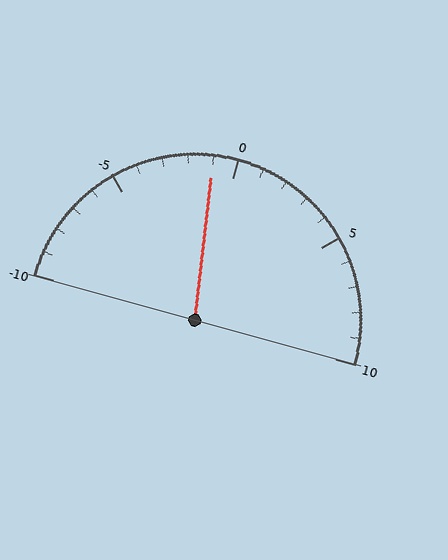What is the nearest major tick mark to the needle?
The nearest major tick mark is 0.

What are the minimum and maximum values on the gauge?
The gauge ranges from -10 to 10.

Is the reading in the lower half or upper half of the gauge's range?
The reading is in the lower half of the range (-10 to 10).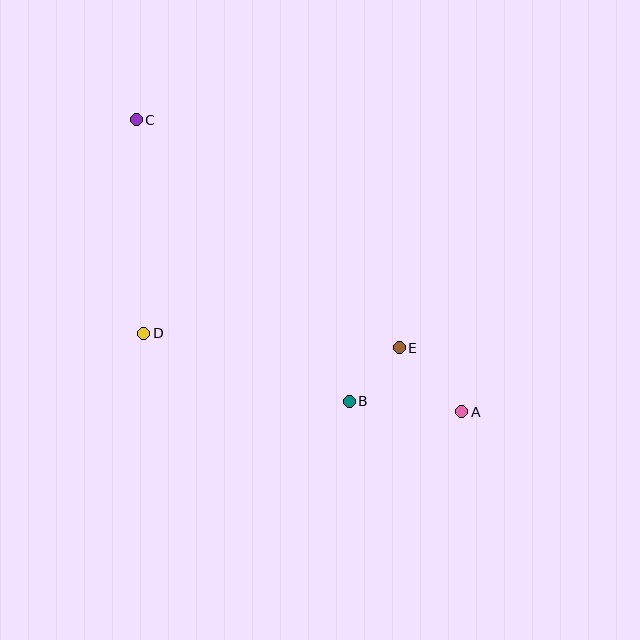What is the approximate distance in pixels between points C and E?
The distance between C and E is approximately 348 pixels.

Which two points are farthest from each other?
Points A and C are farthest from each other.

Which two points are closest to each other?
Points B and E are closest to each other.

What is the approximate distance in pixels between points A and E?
The distance between A and E is approximately 90 pixels.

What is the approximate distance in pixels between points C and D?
The distance between C and D is approximately 214 pixels.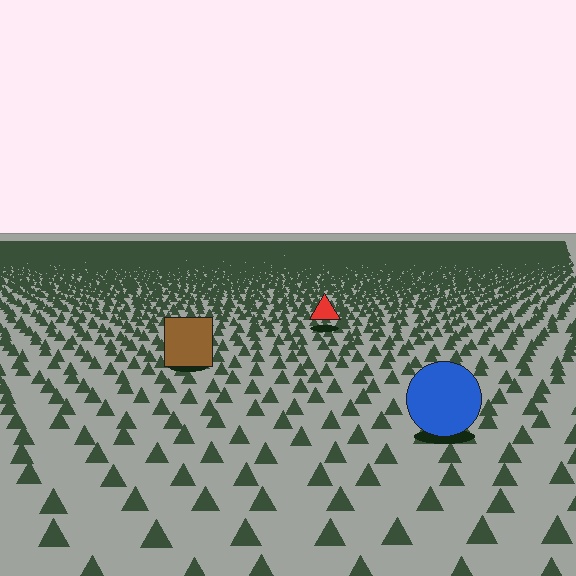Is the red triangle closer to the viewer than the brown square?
No. The brown square is closer — you can tell from the texture gradient: the ground texture is coarser near it.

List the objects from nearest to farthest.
From nearest to farthest: the blue circle, the brown square, the red triangle.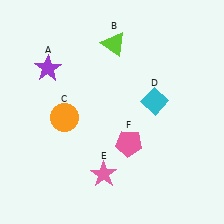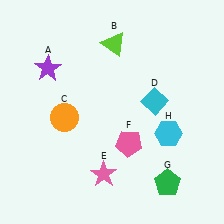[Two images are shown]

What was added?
A green pentagon (G), a cyan hexagon (H) were added in Image 2.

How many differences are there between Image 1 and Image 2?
There are 2 differences between the two images.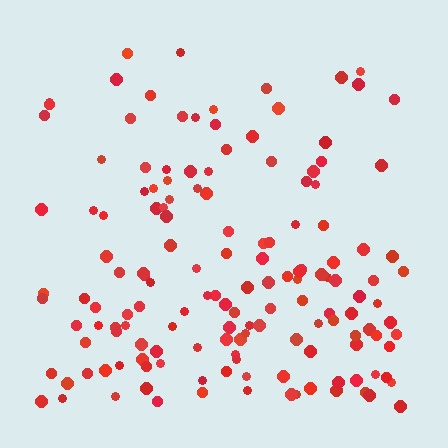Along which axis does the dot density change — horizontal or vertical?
Vertical.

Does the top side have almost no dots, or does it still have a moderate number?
Still a moderate number, just noticeably fewer than the bottom.